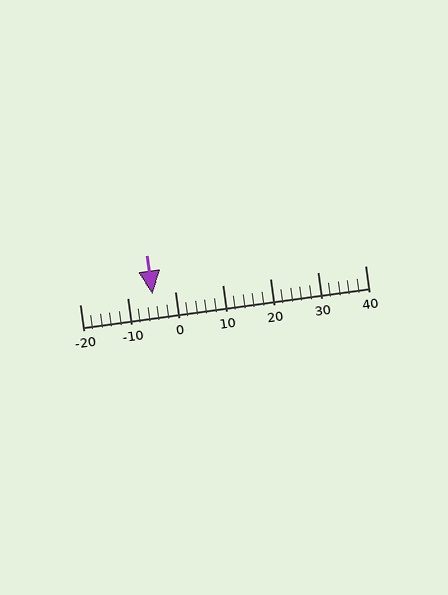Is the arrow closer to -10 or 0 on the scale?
The arrow is closer to 0.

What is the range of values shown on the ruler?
The ruler shows values from -20 to 40.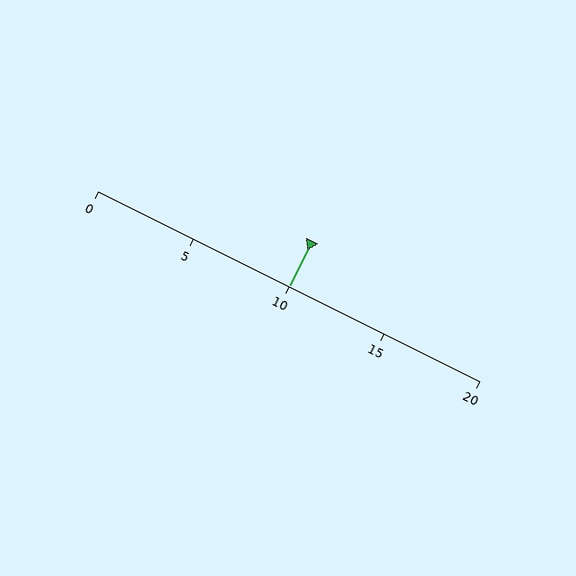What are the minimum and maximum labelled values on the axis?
The axis runs from 0 to 20.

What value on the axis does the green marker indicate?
The marker indicates approximately 10.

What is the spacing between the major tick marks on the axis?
The major ticks are spaced 5 apart.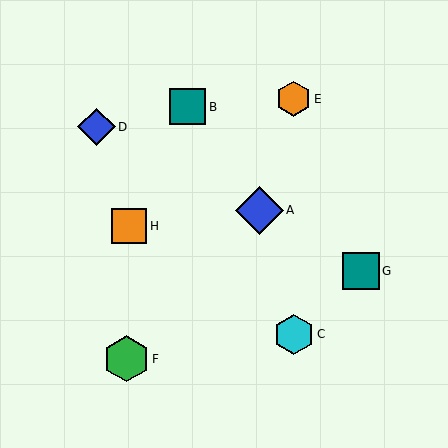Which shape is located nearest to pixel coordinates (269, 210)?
The blue diamond (labeled A) at (259, 210) is nearest to that location.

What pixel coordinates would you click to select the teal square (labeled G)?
Click at (361, 271) to select the teal square G.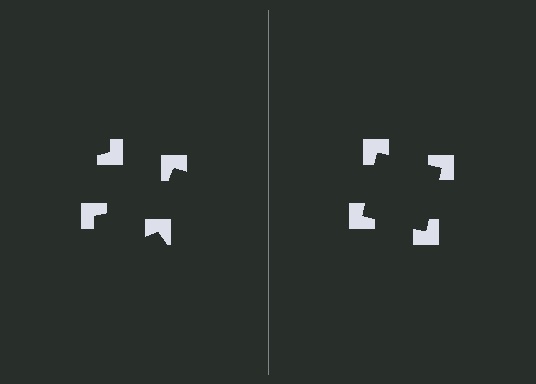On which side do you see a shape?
An illusory square appears on the right side. On the left side the wedge cuts are rotated, so no coherent shape forms.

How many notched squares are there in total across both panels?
8 — 4 on each side.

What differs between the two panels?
The notched squares are positioned identically on both sides; only the wedge orientations differ. On the right they align to a square; on the left they are misaligned.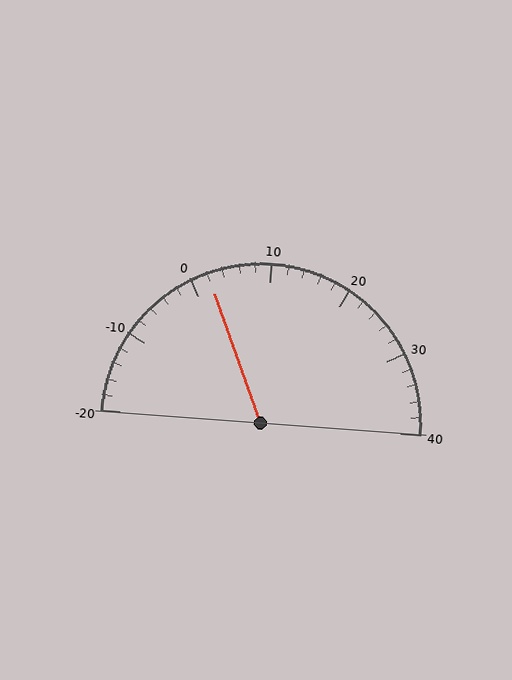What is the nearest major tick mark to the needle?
The nearest major tick mark is 0.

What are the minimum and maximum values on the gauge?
The gauge ranges from -20 to 40.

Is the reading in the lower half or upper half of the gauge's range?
The reading is in the lower half of the range (-20 to 40).